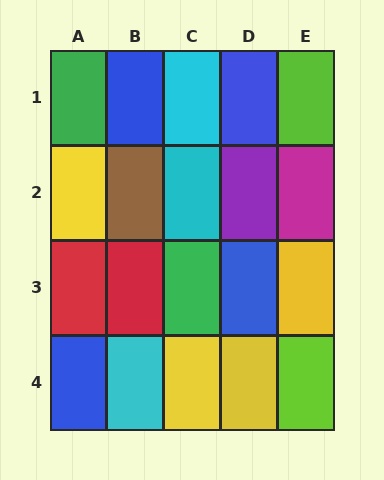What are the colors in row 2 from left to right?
Yellow, brown, cyan, purple, magenta.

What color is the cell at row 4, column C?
Yellow.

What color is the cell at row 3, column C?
Green.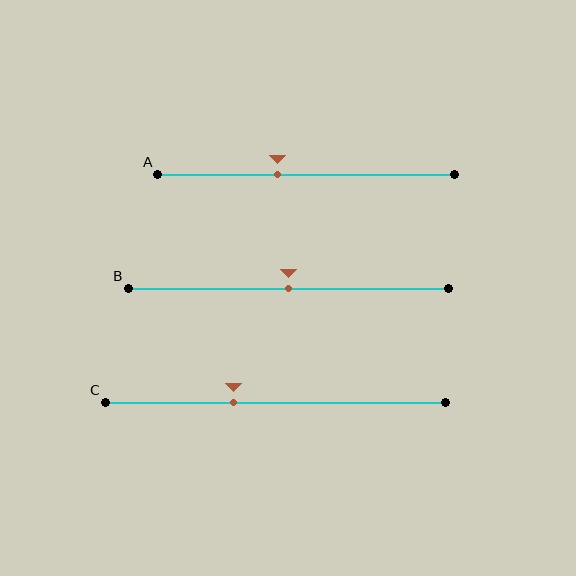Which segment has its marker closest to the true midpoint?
Segment B has its marker closest to the true midpoint.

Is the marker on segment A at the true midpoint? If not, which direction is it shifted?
No, the marker on segment A is shifted to the left by about 10% of the segment length.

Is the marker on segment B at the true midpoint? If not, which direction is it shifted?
Yes, the marker on segment B is at the true midpoint.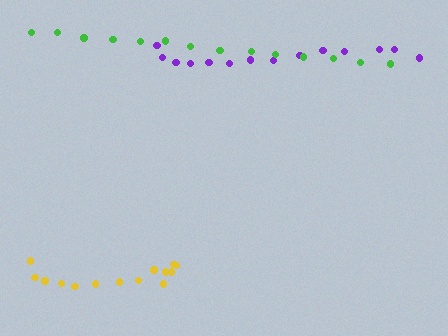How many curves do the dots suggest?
There are 3 distinct paths.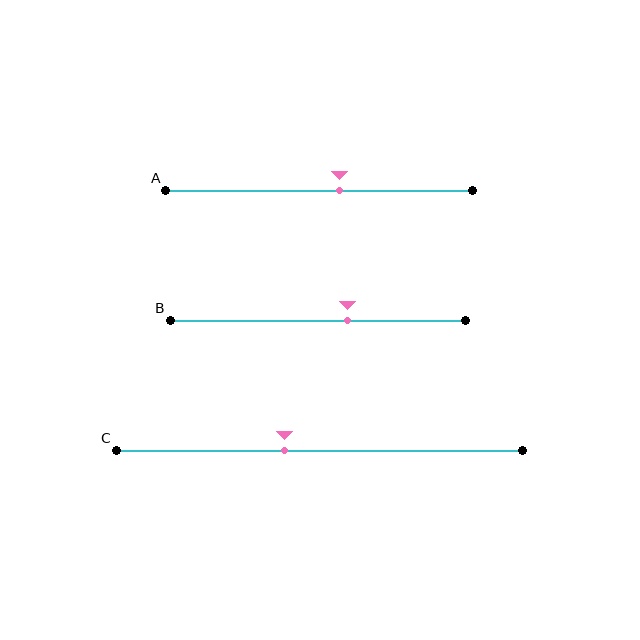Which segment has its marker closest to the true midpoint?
Segment A has its marker closest to the true midpoint.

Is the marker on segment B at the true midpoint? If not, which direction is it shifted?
No, the marker on segment B is shifted to the right by about 10% of the segment length.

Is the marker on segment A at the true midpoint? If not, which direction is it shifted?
No, the marker on segment A is shifted to the right by about 7% of the segment length.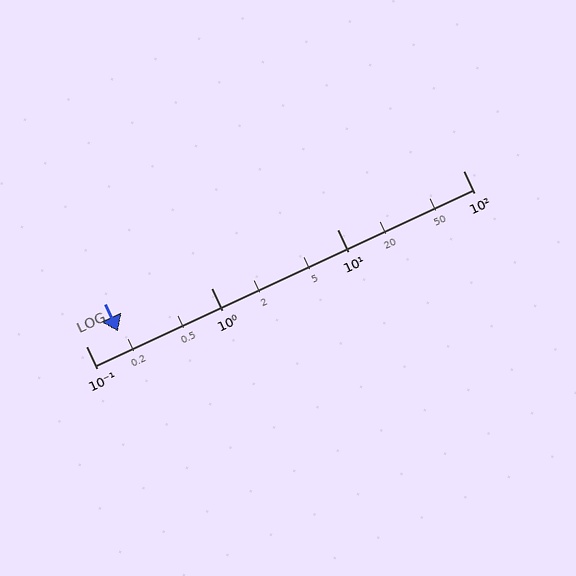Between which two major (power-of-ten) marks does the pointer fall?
The pointer is between 0.1 and 1.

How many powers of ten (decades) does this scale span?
The scale spans 3 decades, from 0.1 to 100.